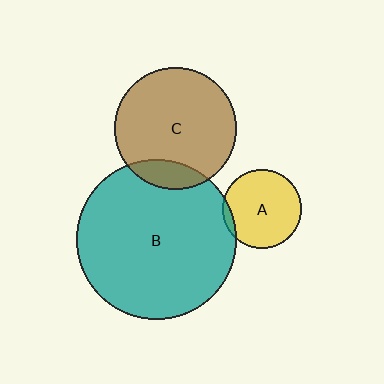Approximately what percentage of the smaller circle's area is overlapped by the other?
Approximately 15%.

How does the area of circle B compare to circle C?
Approximately 1.7 times.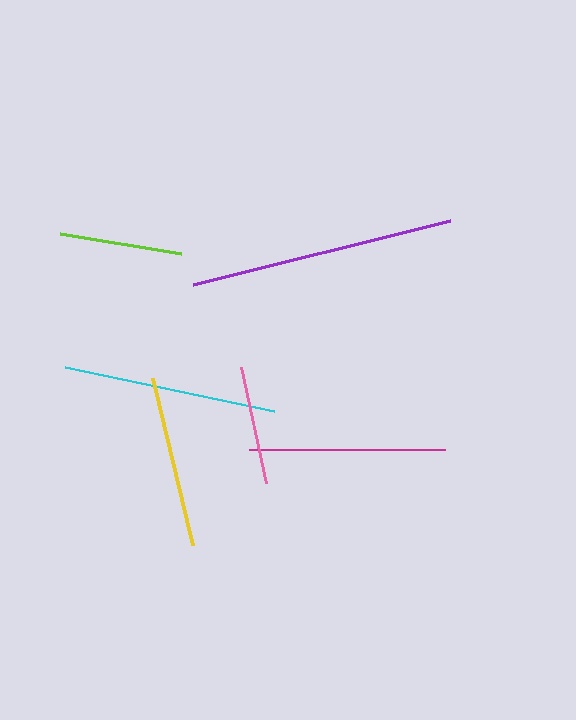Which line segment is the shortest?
The pink line is the shortest at approximately 118 pixels.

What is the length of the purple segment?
The purple segment is approximately 265 pixels long.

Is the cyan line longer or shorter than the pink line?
The cyan line is longer than the pink line.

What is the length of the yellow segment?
The yellow segment is approximately 171 pixels long.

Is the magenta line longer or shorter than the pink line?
The magenta line is longer than the pink line.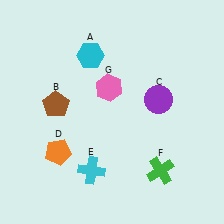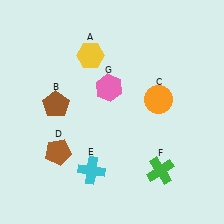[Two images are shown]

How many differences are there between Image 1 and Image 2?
There are 3 differences between the two images.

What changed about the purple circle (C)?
In Image 1, C is purple. In Image 2, it changed to orange.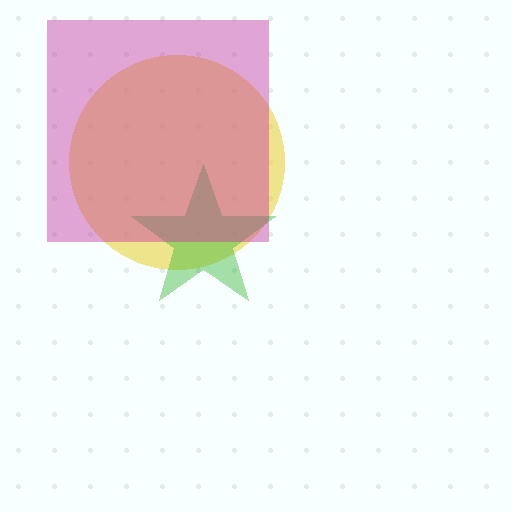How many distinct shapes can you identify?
There are 3 distinct shapes: a yellow circle, a green star, a magenta square.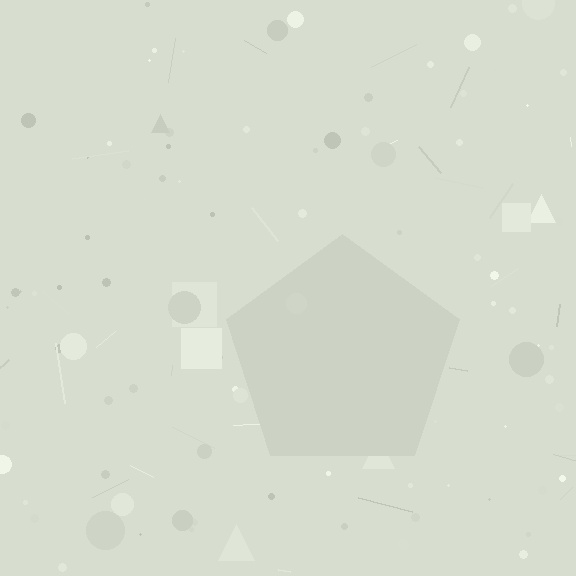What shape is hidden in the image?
A pentagon is hidden in the image.